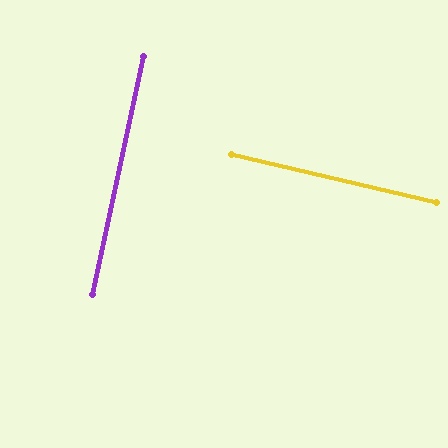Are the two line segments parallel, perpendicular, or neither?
Perpendicular — they meet at approximately 89°.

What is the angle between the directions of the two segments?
Approximately 89 degrees.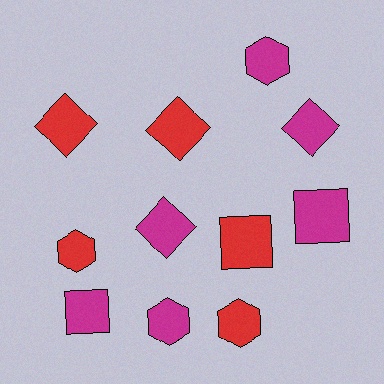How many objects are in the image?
There are 11 objects.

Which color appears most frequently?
Magenta, with 6 objects.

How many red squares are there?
There is 1 red square.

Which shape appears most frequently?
Diamond, with 4 objects.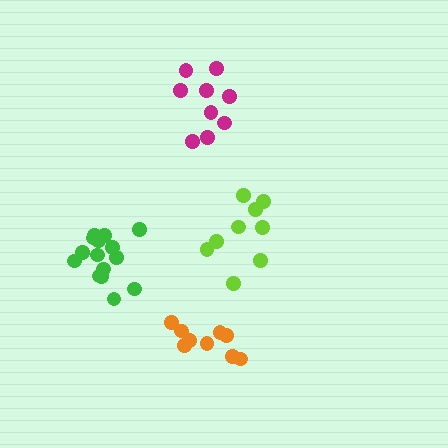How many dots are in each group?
Group 1: 15 dots, Group 2: 9 dots, Group 3: 9 dots, Group 4: 9 dots (42 total).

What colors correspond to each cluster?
The clusters are colored: green, magenta, lime, orange.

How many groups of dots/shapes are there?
There are 4 groups.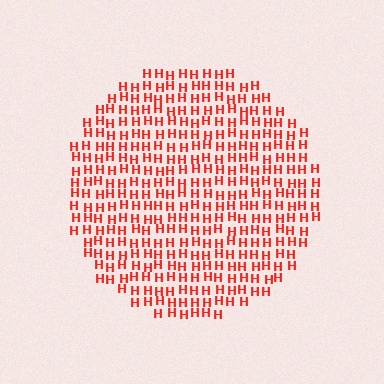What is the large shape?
The large shape is a circle.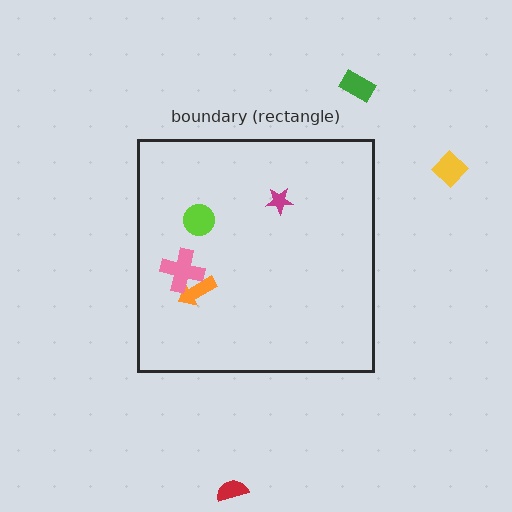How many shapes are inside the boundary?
4 inside, 3 outside.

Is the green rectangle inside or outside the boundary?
Outside.